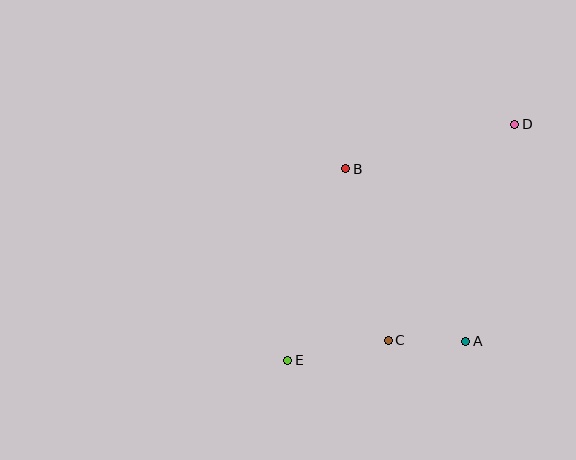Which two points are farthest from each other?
Points D and E are farthest from each other.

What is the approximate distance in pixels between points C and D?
The distance between C and D is approximately 250 pixels.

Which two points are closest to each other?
Points A and C are closest to each other.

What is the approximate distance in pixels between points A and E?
The distance between A and E is approximately 179 pixels.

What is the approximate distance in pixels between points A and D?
The distance between A and D is approximately 223 pixels.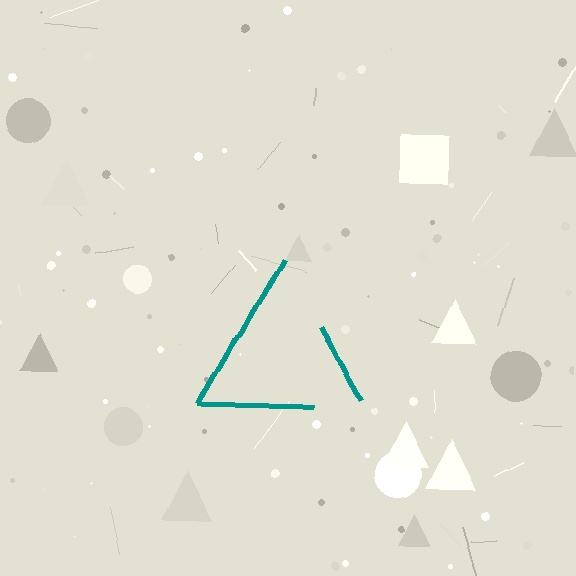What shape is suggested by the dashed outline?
The dashed outline suggests a triangle.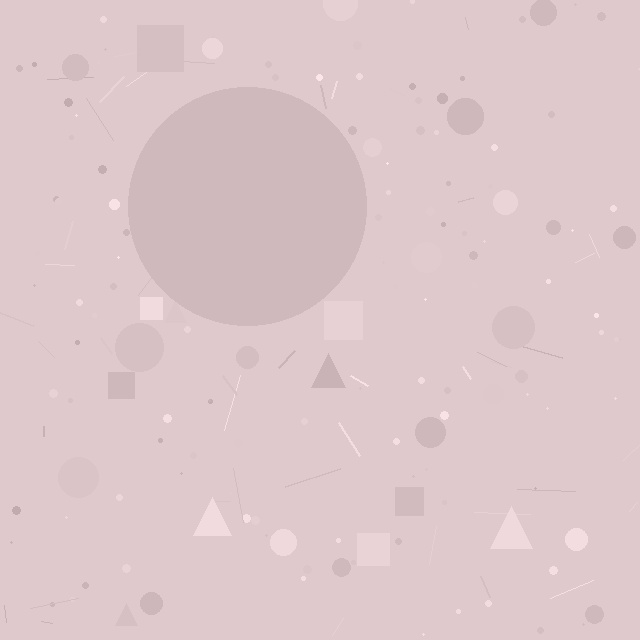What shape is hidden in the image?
A circle is hidden in the image.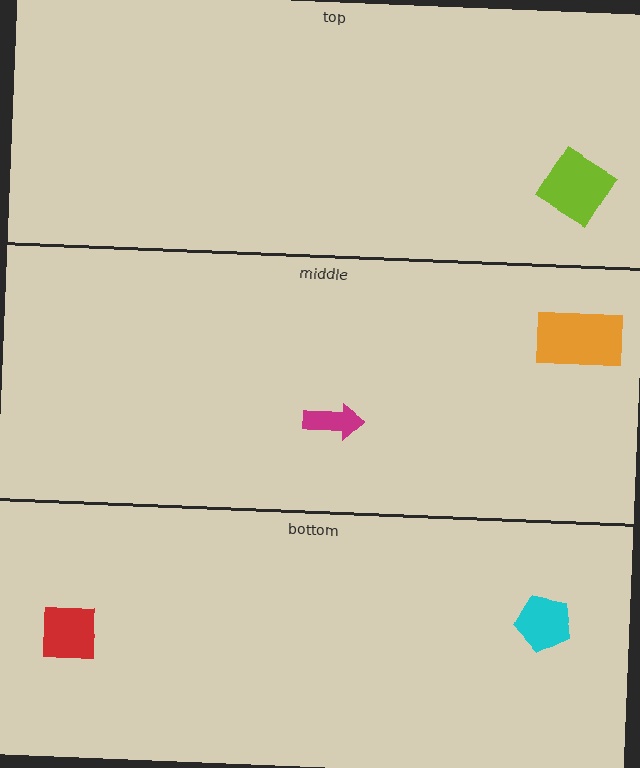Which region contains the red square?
The bottom region.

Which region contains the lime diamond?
The top region.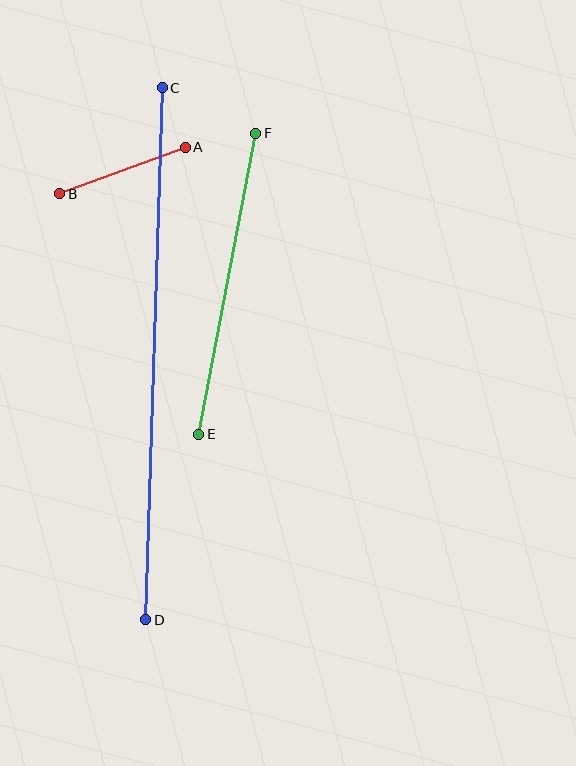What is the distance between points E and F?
The distance is approximately 306 pixels.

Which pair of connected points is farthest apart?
Points C and D are farthest apart.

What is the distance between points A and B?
The distance is approximately 134 pixels.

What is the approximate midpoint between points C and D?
The midpoint is at approximately (154, 354) pixels.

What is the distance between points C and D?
The distance is approximately 532 pixels.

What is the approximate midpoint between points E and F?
The midpoint is at approximately (227, 284) pixels.